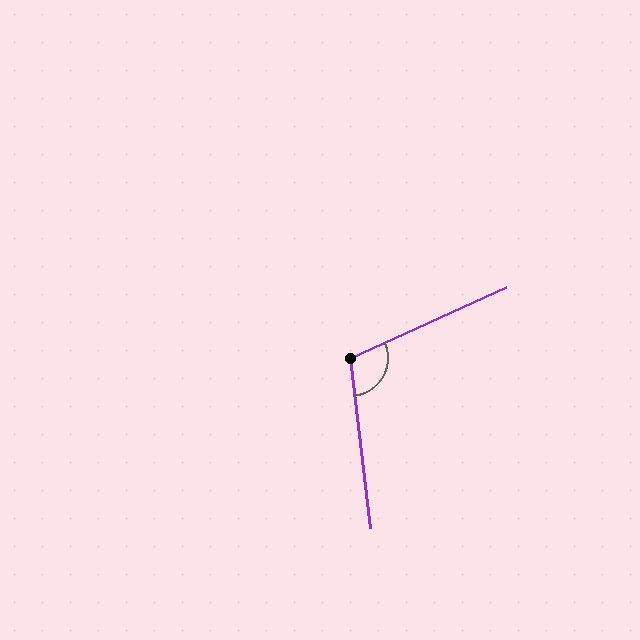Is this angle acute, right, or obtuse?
It is obtuse.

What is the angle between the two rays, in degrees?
Approximately 107 degrees.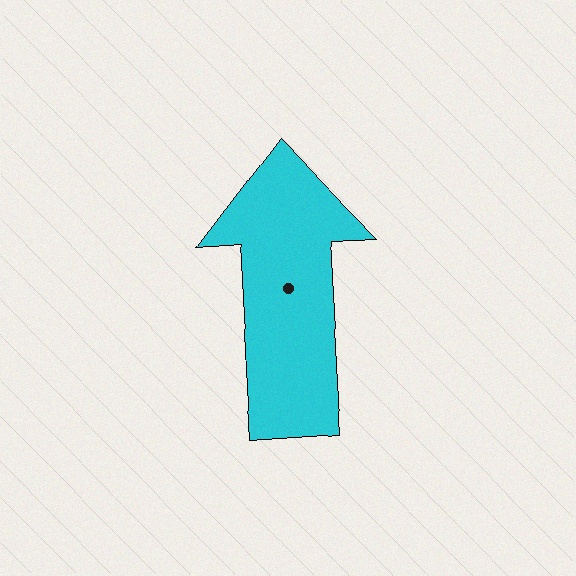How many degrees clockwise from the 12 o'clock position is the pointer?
Approximately 357 degrees.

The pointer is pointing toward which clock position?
Roughly 12 o'clock.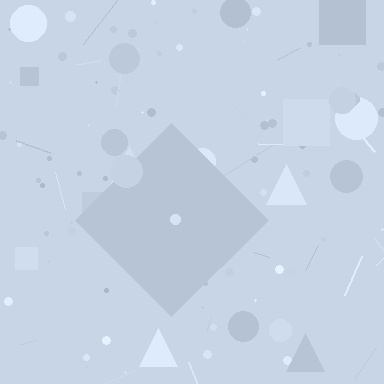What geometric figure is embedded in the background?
A diamond is embedded in the background.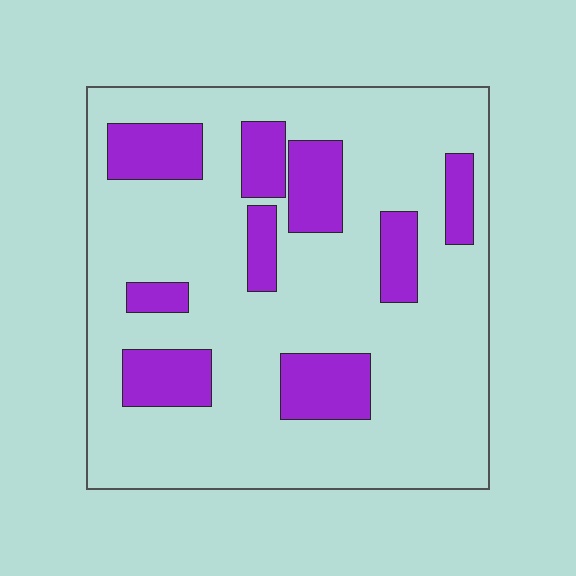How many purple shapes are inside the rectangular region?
9.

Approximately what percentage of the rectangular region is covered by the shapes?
Approximately 20%.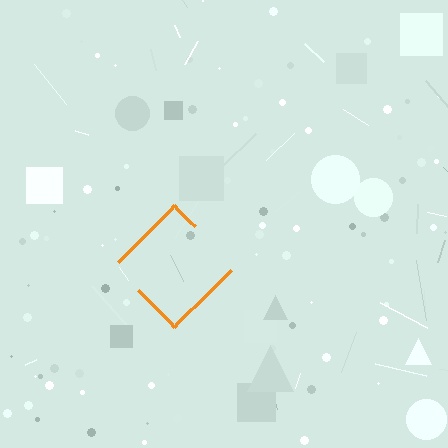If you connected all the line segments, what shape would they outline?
They would outline a diamond.